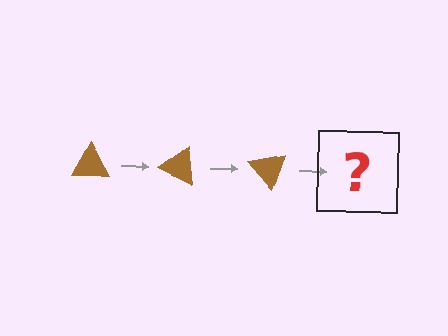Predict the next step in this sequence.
The next step is a brown triangle rotated 75 degrees.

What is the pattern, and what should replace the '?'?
The pattern is that the triangle rotates 25 degrees each step. The '?' should be a brown triangle rotated 75 degrees.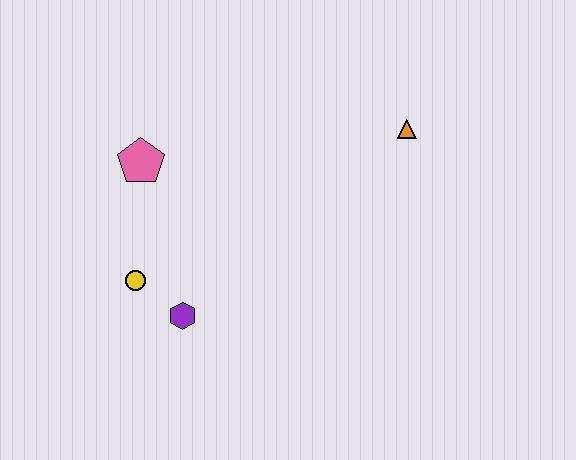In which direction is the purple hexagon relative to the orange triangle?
The purple hexagon is to the left of the orange triangle.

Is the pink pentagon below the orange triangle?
Yes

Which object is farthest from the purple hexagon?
The orange triangle is farthest from the purple hexagon.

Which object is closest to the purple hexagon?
The yellow circle is closest to the purple hexagon.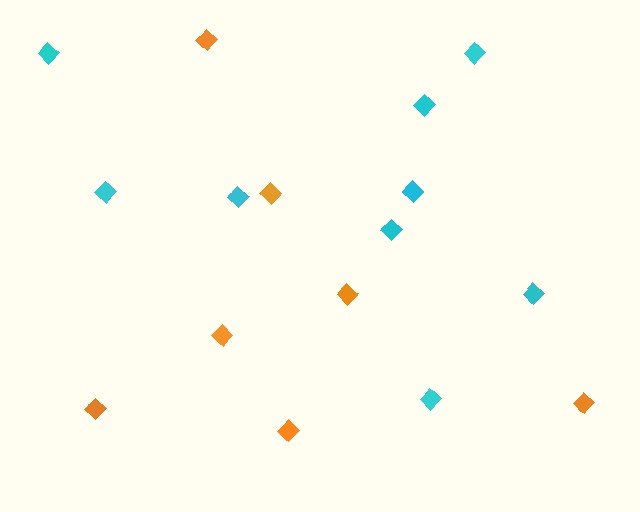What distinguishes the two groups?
There are 2 groups: one group of cyan diamonds (9) and one group of orange diamonds (7).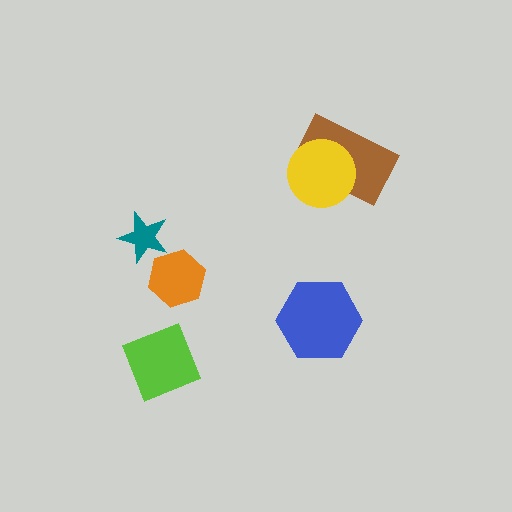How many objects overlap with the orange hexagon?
0 objects overlap with the orange hexagon.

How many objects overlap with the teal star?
0 objects overlap with the teal star.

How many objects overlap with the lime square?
0 objects overlap with the lime square.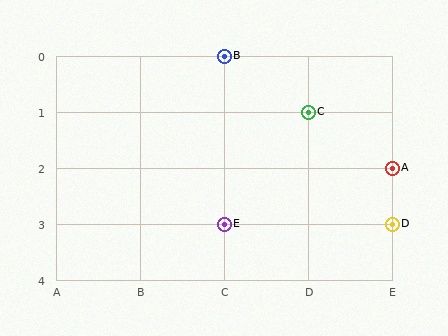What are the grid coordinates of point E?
Point E is at grid coordinates (C, 3).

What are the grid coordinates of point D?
Point D is at grid coordinates (E, 3).